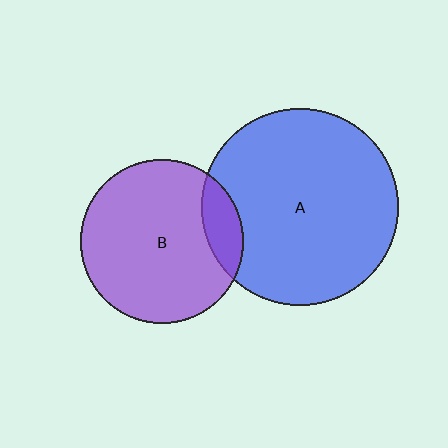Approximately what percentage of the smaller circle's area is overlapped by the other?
Approximately 15%.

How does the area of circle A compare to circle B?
Approximately 1.4 times.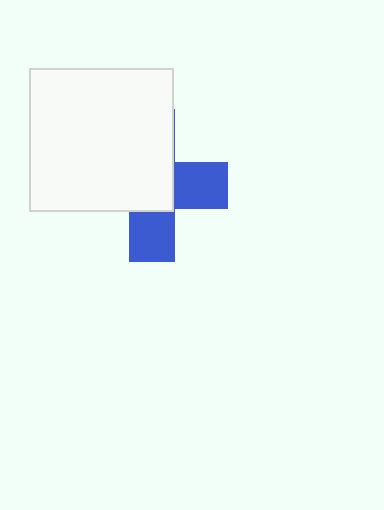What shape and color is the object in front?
The object in front is a white rectangle.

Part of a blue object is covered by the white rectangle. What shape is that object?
It is a cross.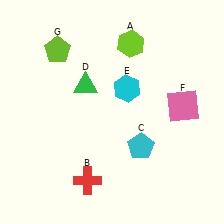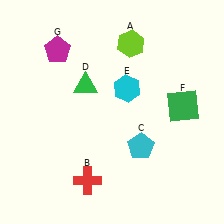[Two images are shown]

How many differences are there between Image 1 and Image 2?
There are 2 differences between the two images.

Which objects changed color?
F changed from pink to green. G changed from lime to magenta.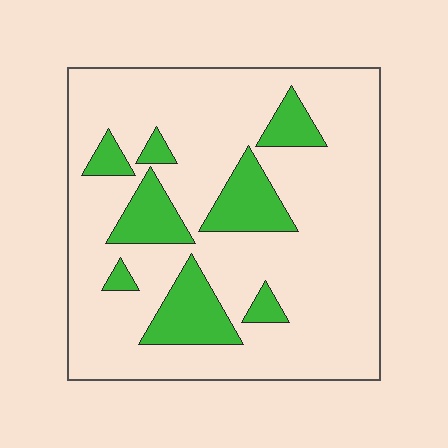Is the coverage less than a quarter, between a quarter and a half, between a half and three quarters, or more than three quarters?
Less than a quarter.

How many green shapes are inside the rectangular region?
8.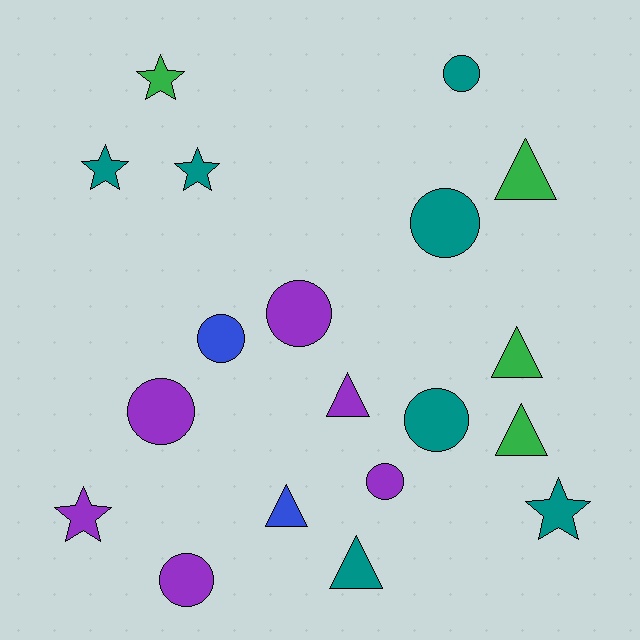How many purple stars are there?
There is 1 purple star.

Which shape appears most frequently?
Circle, with 8 objects.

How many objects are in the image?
There are 19 objects.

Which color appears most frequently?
Teal, with 7 objects.